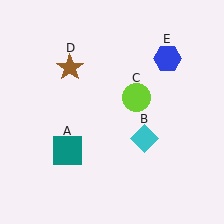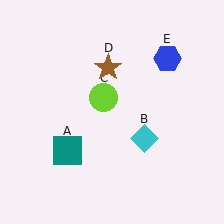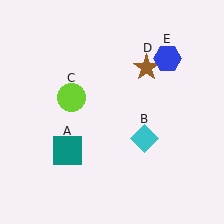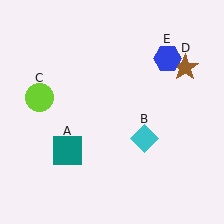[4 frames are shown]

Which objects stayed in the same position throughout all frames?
Teal square (object A) and cyan diamond (object B) and blue hexagon (object E) remained stationary.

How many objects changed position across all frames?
2 objects changed position: lime circle (object C), brown star (object D).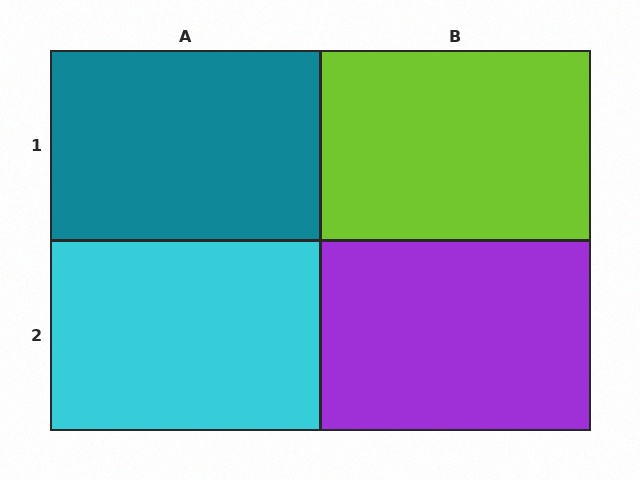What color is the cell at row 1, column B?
Lime.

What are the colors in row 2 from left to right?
Cyan, purple.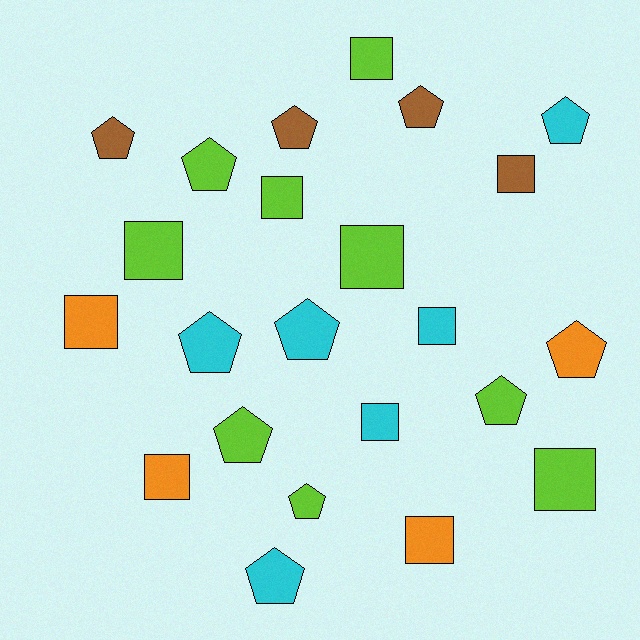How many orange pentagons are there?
There is 1 orange pentagon.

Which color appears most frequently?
Lime, with 9 objects.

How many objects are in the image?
There are 23 objects.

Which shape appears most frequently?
Pentagon, with 12 objects.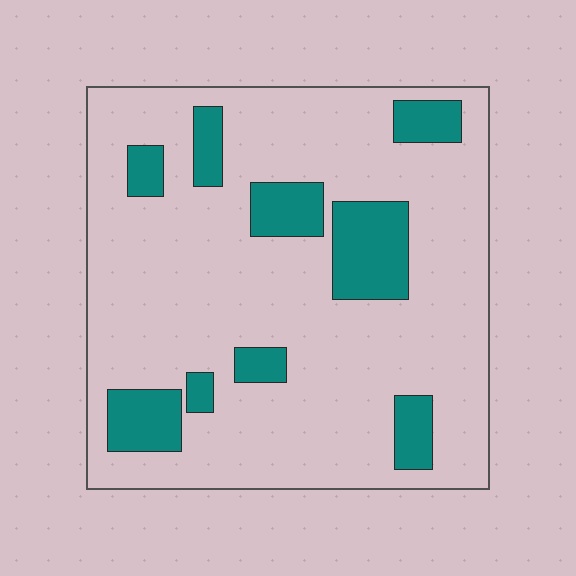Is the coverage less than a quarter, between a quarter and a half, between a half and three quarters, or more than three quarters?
Less than a quarter.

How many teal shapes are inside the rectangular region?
9.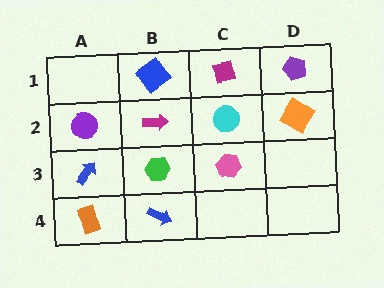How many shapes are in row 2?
4 shapes.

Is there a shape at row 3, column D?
No, that cell is empty.